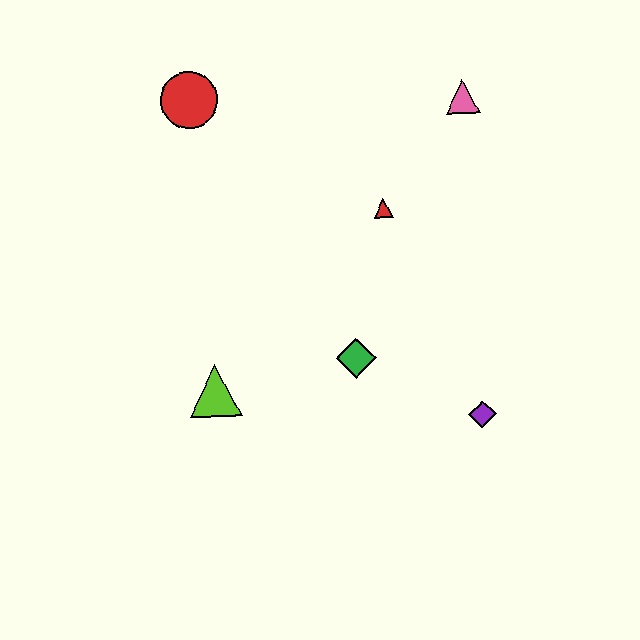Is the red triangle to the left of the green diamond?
No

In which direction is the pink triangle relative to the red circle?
The pink triangle is to the right of the red circle.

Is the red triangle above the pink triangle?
No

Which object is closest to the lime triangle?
The green diamond is closest to the lime triangle.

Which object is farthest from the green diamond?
The red circle is farthest from the green diamond.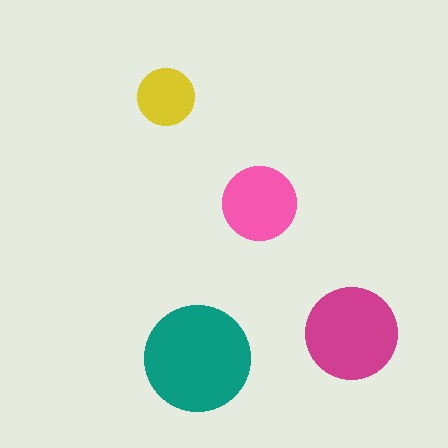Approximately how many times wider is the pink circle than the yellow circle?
About 1.5 times wider.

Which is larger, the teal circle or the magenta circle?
The teal one.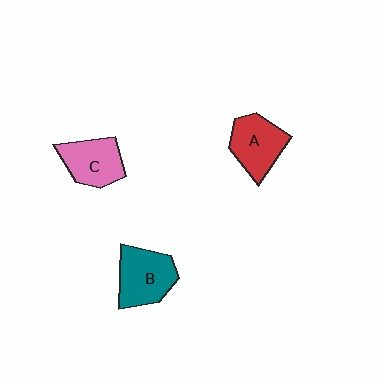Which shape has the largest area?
Shape B (teal).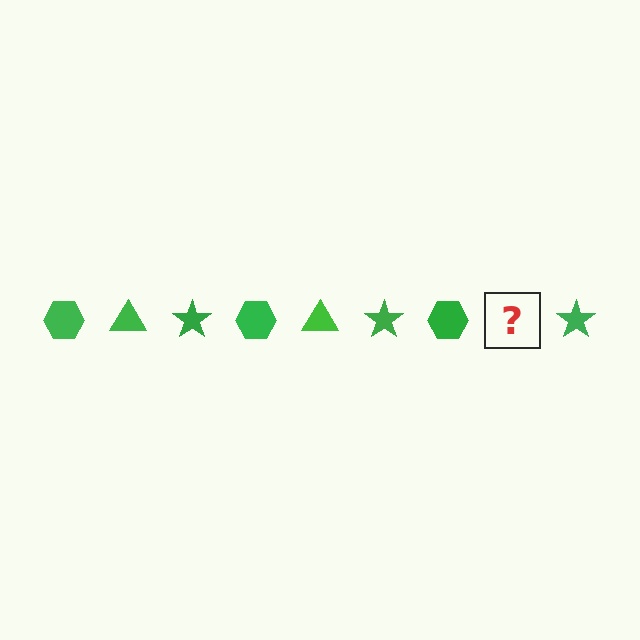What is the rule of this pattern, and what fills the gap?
The rule is that the pattern cycles through hexagon, triangle, star shapes in green. The gap should be filled with a green triangle.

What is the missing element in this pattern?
The missing element is a green triangle.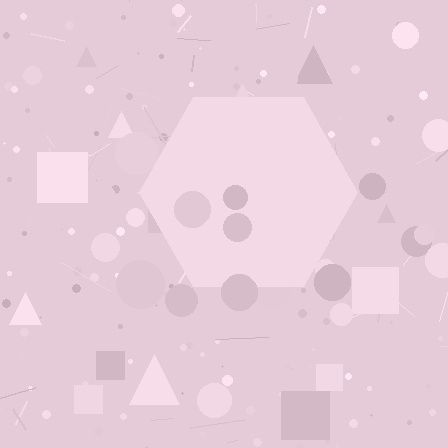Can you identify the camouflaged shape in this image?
The camouflaged shape is a hexagon.